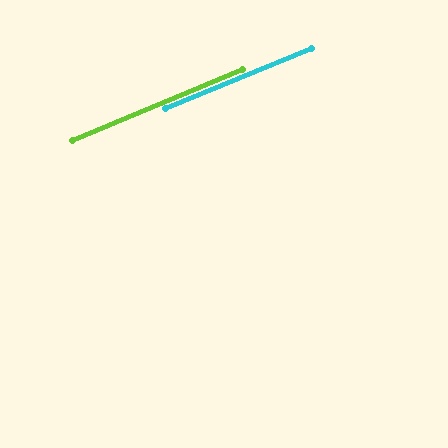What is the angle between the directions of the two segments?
Approximately 0 degrees.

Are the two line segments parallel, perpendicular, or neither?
Parallel — their directions differ by only 0.2°.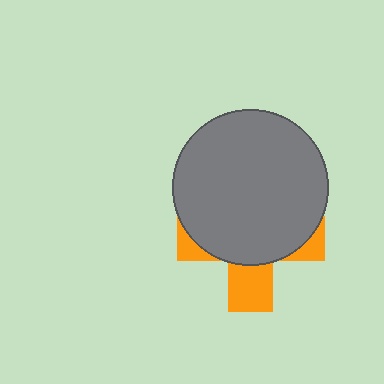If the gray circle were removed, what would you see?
You would see the complete orange cross.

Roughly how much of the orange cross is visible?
A small part of it is visible (roughly 33%).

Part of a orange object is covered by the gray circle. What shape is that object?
It is a cross.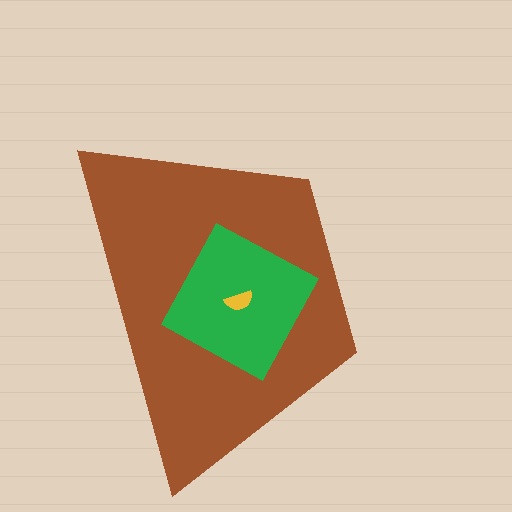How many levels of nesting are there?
3.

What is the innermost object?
The yellow semicircle.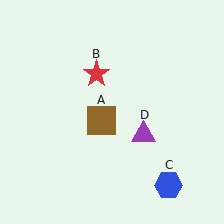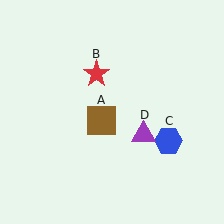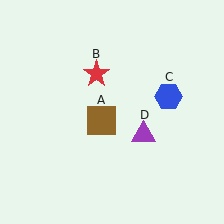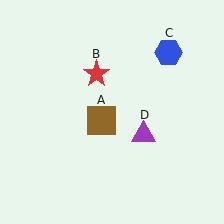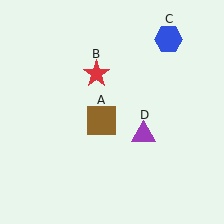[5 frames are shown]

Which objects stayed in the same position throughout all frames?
Brown square (object A) and red star (object B) and purple triangle (object D) remained stationary.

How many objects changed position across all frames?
1 object changed position: blue hexagon (object C).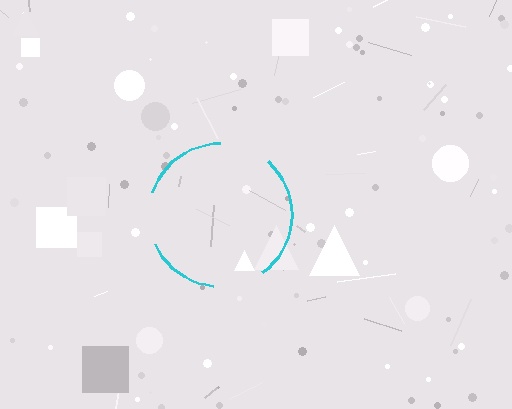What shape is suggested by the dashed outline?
The dashed outline suggests a circle.